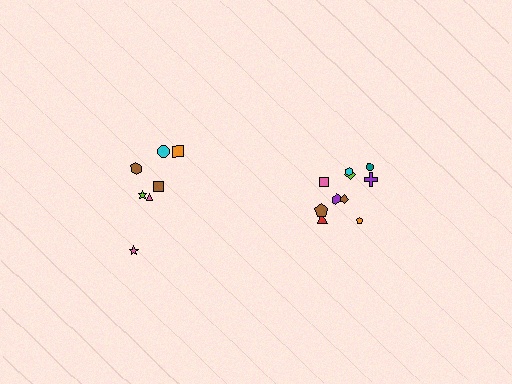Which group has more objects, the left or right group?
The right group.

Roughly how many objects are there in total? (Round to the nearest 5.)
Roughly 15 objects in total.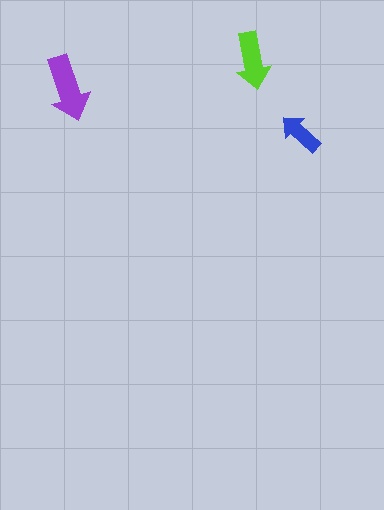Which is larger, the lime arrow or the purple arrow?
The purple one.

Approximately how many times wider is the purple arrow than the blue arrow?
About 1.5 times wider.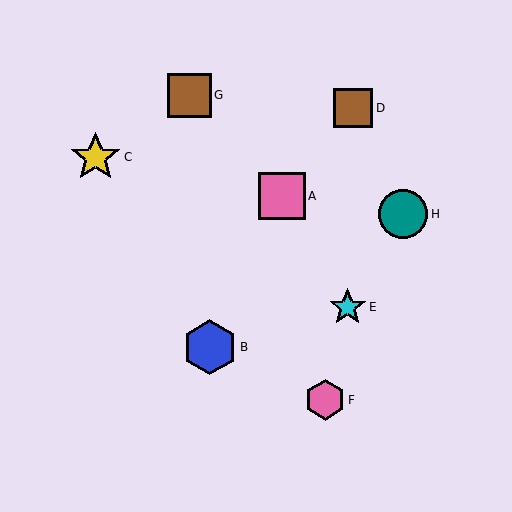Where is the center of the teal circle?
The center of the teal circle is at (403, 214).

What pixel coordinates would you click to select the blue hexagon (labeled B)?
Click at (210, 347) to select the blue hexagon B.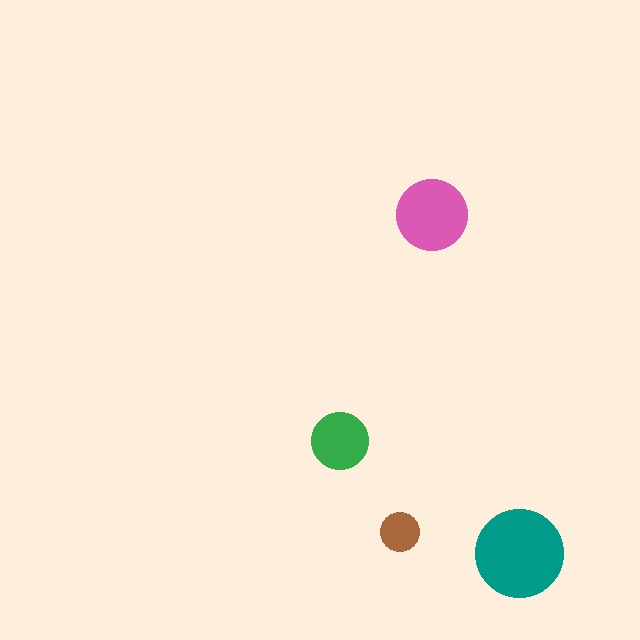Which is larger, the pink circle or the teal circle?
The teal one.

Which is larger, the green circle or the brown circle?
The green one.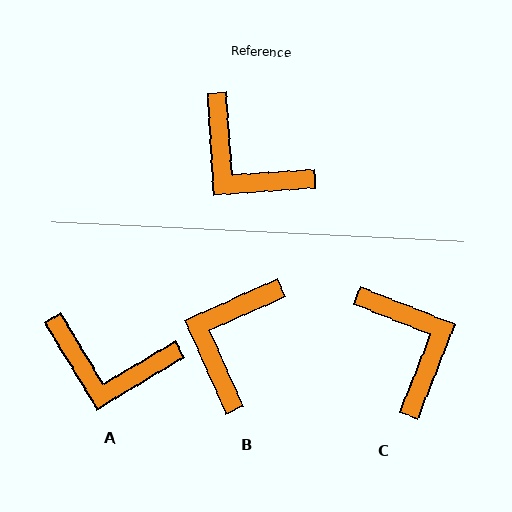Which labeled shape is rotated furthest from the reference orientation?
C, about 154 degrees away.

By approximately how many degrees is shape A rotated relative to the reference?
Approximately 27 degrees counter-clockwise.